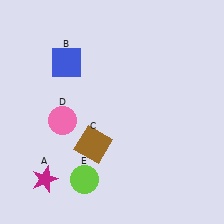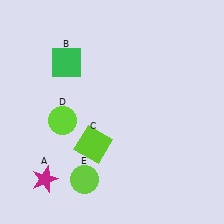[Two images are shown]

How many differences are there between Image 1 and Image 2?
There are 3 differences between the two images.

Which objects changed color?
B changed from blue to green. C changed from brown to lime. D changed from pink to lime.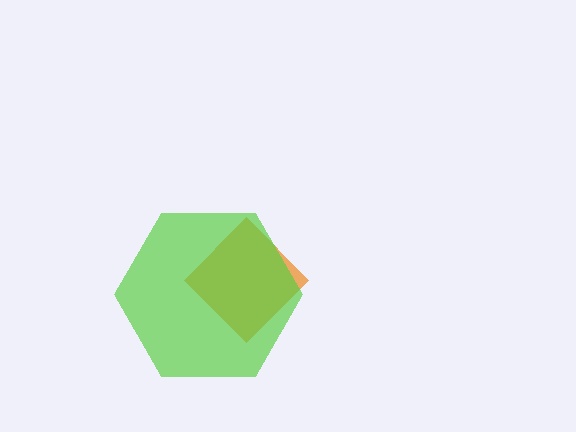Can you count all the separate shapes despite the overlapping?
Yes, there are 2 separate shapes.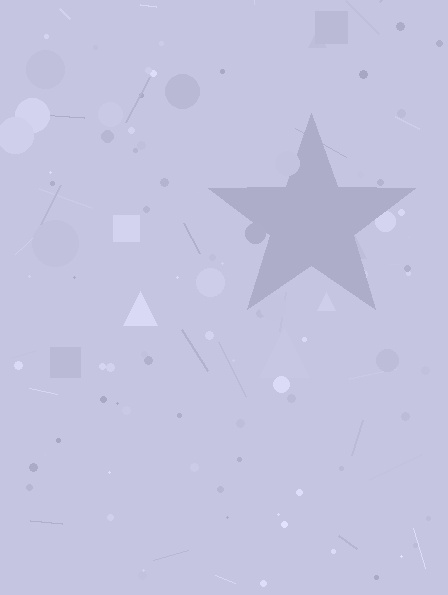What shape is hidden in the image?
A star is hidden in the image.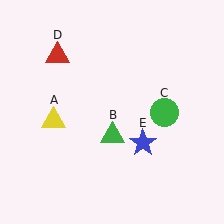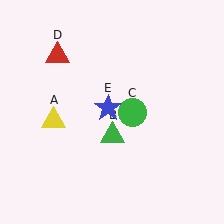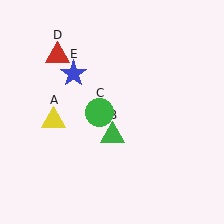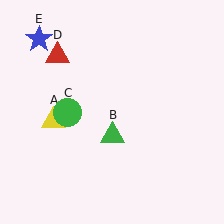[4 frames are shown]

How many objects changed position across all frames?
2 objects changed position: green circle (object C), blue star (object E).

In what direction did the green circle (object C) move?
The green circle (object C) moved left.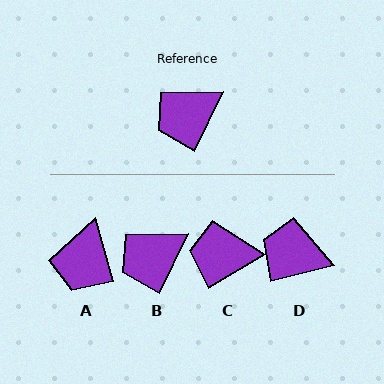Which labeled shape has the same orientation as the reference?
B.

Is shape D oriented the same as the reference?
No, it is off by about 50 degrees.